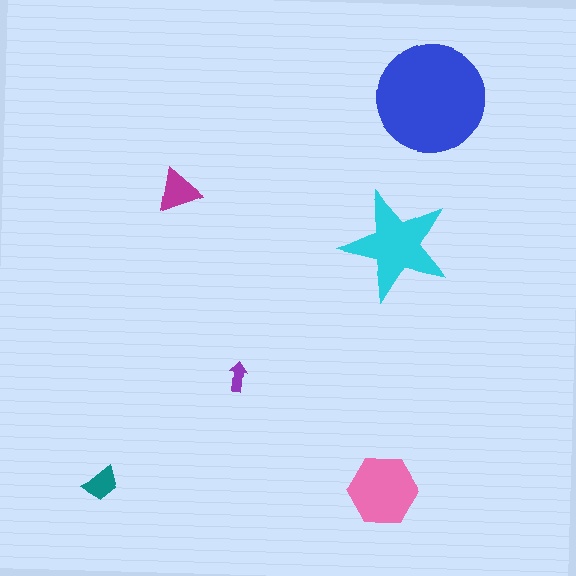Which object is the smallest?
The purple arrow.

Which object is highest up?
The blue circle is topmost.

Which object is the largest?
The blue circle.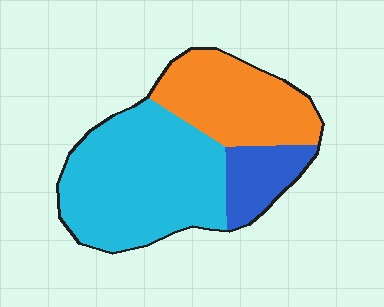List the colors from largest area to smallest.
From largest to smallest: cyan, orange, blue.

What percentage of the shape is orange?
Orange covers roughly 30% of the shape.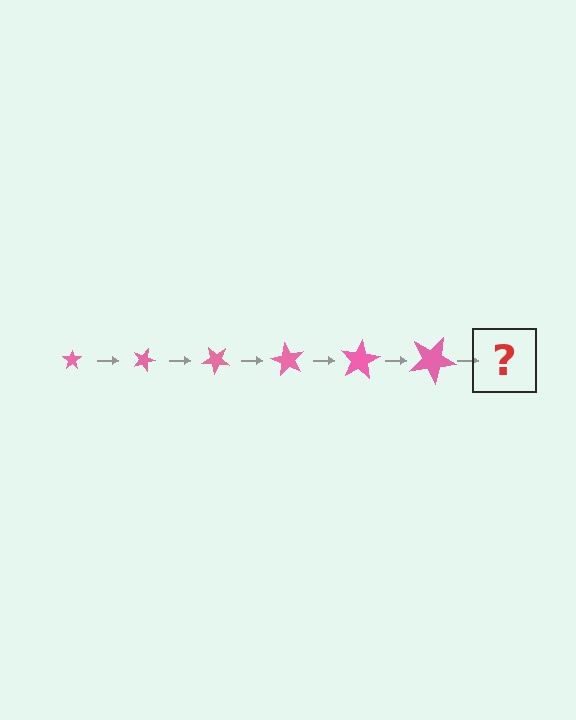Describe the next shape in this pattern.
It should be a star, larger than the previous one and rotated 120 degrees from the start.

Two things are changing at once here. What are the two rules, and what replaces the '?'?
The two rules are that the star grows larger each step and it rotates 20 degrees each step. The '?' should be a star, larger than the previous one and rotated 120 degrees from the start.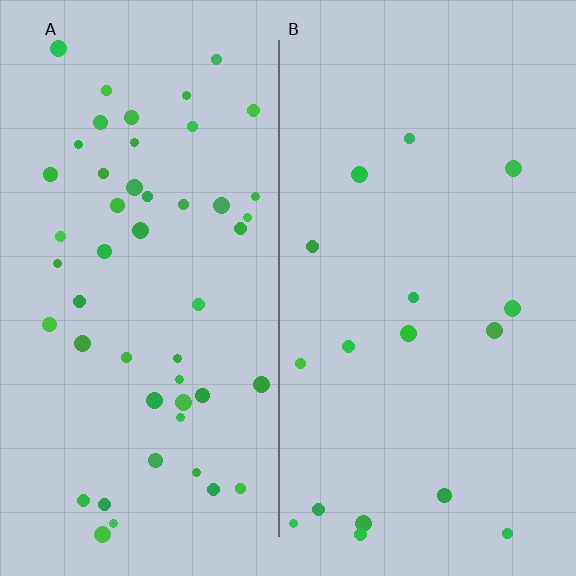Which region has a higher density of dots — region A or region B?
A (the left).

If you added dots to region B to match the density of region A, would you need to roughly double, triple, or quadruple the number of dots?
Approximately triple.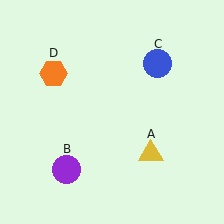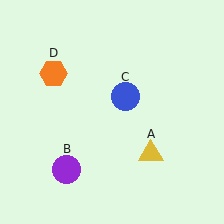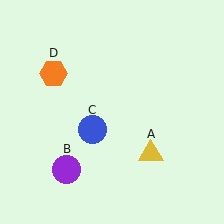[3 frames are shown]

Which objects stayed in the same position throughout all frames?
Yellow triangle (object A) and purple circle (object B) and orange hexagon (object D) remained stationary.